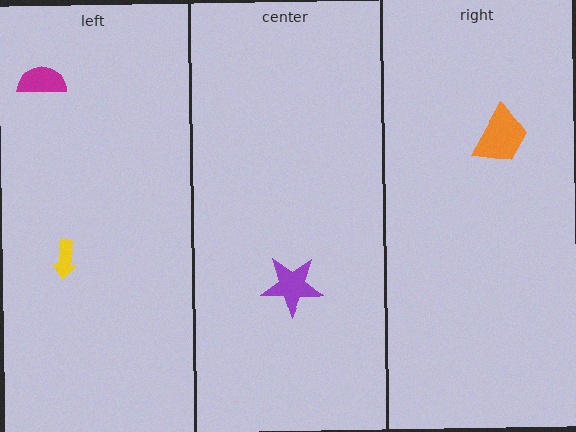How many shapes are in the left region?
2.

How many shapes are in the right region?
1.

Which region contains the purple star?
The center region.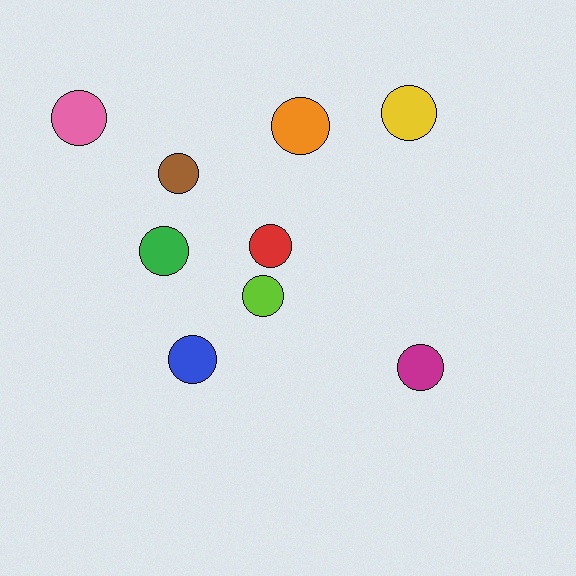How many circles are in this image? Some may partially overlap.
There are 9 circles.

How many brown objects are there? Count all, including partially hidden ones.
There is 1 brown object.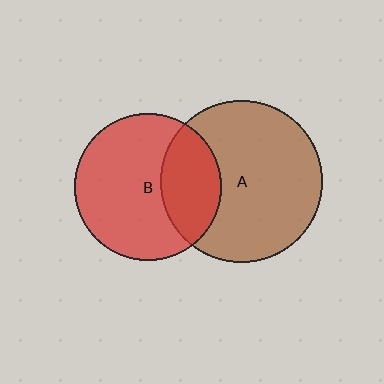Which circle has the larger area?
Circle A (brown).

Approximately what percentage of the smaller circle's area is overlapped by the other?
Approximately 30%.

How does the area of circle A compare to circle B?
Approximately 1.2 times.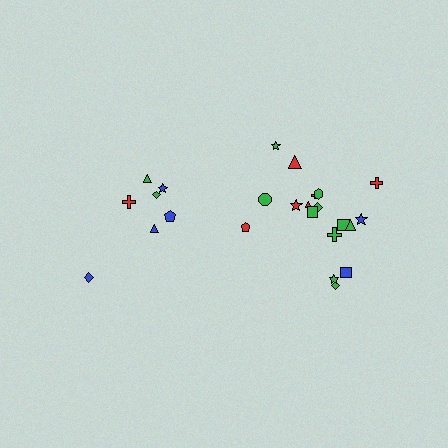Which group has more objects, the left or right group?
The right group.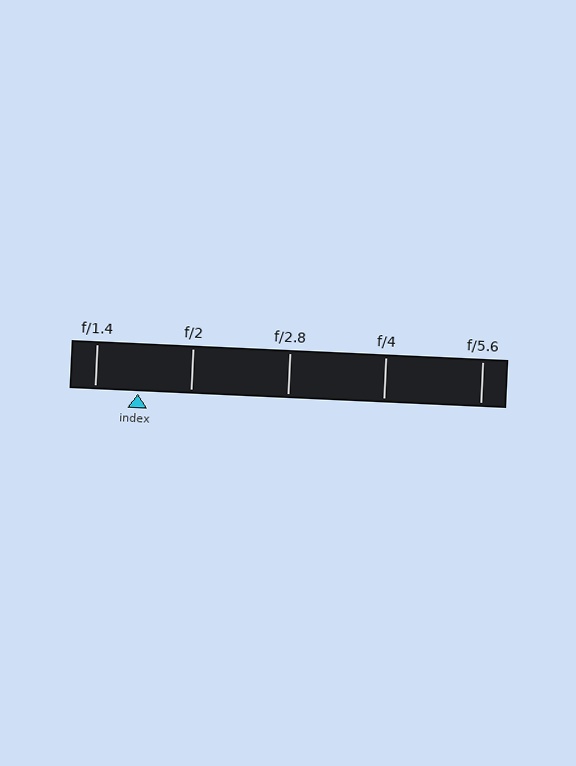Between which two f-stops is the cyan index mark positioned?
The index mark is between f/1.4 and f/2.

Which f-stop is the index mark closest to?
The index mark is closest to f/1.4.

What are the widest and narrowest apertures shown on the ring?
The widest aperture shown is f/1.4 and the narrowest is f/5.6.